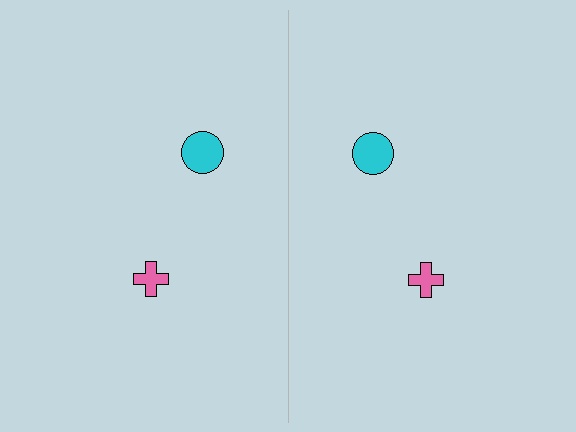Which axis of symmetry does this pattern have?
The pattern has a vertical axis of symmetry running through the center of the image.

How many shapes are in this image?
There are 4 shapes in this image.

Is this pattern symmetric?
Yes, this pattern has bilateral (reflection) symmetry.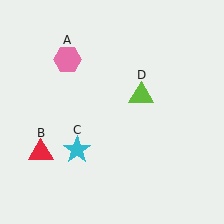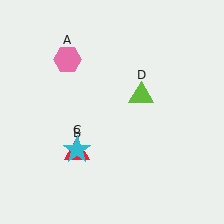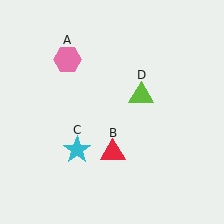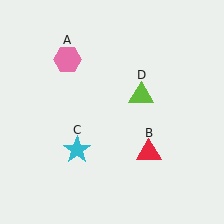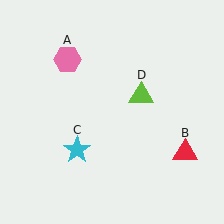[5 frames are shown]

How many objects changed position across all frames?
1 object changed position: red triangle (object B).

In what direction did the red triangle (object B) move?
The red triangle (object B) moved right.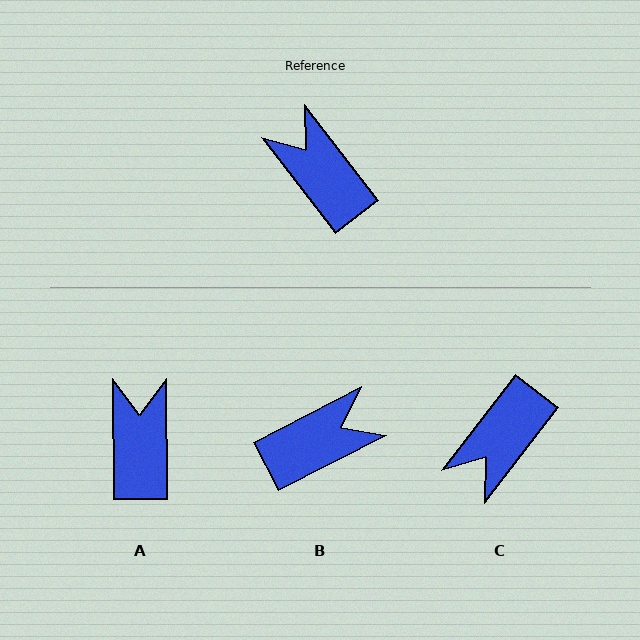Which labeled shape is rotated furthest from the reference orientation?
C, about 105 degrees away.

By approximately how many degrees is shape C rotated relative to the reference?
Approximately 105 degrees counter-clockwise.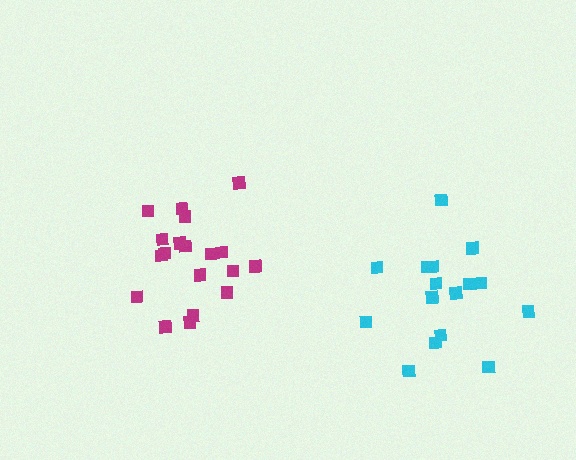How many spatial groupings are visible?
There are 2 spatial groupings.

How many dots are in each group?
Group 1: 19 dots, Group 2: 16 dots (35 total).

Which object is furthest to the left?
The magenta cluster is leftmost.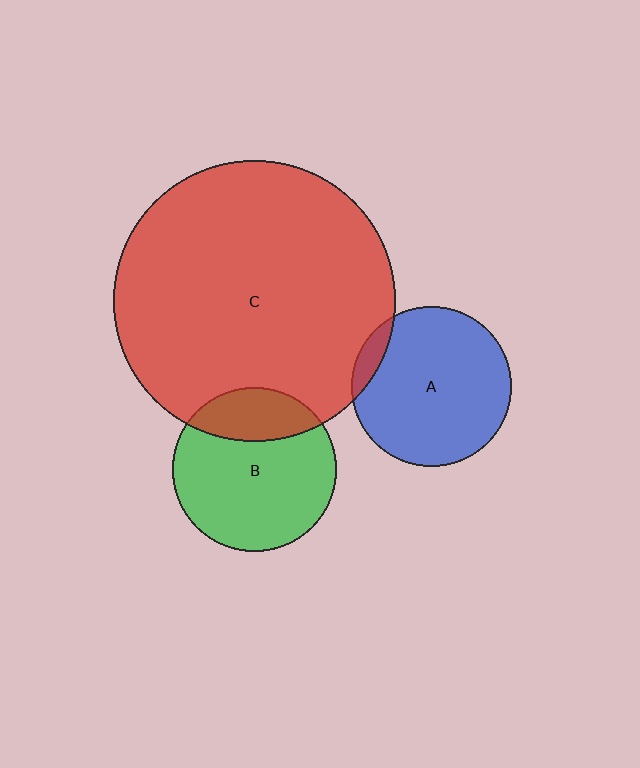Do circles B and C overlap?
Yes.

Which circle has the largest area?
Circle C (red).